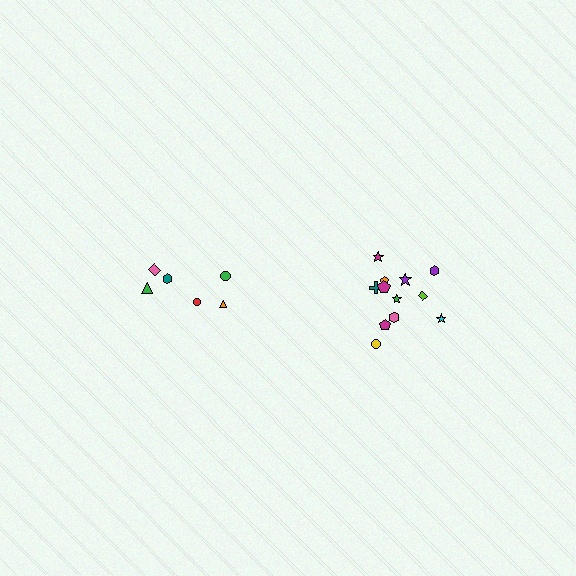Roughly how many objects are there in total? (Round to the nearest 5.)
Roughly 20 objects in total.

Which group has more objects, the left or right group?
The right group.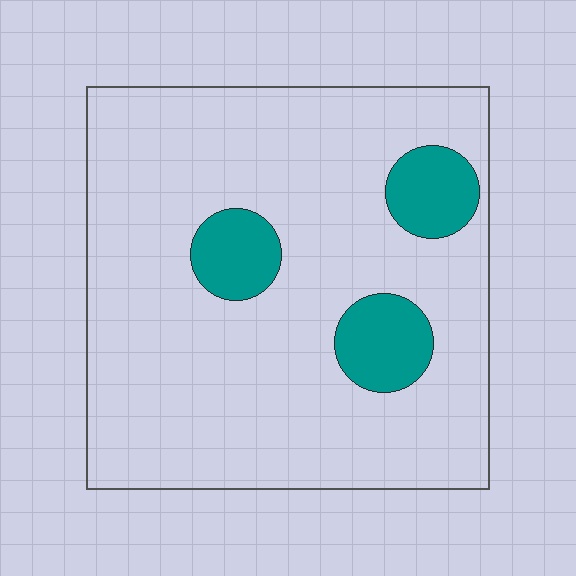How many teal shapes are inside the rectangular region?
3.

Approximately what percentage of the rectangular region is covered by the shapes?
Approximately 15%.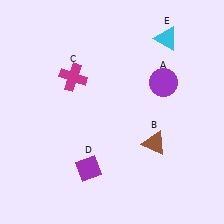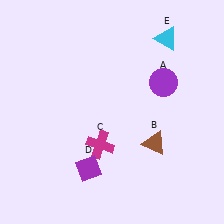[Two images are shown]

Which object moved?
The magenta cross (C) moved down.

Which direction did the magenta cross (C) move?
The magenta cross (C) moved down.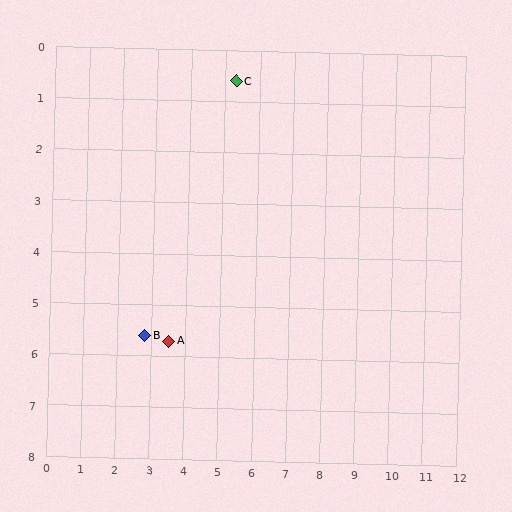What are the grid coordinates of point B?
Point B is at approximately (2.8, 5.6).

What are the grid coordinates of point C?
Point C is at approximately (5.3, 0.6).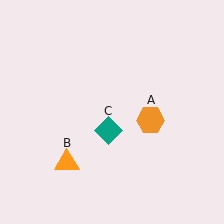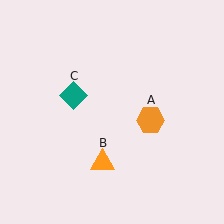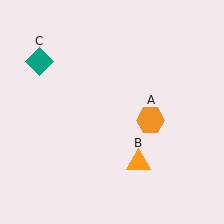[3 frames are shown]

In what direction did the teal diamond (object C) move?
The teal diamond (object C) moved up and to the left.